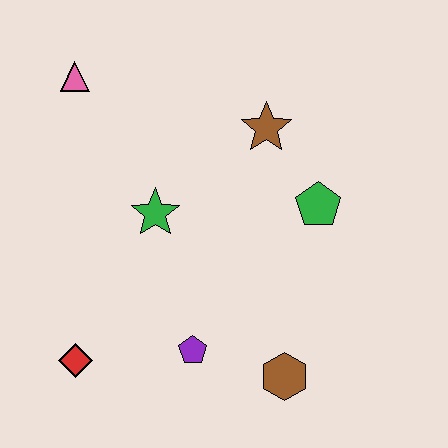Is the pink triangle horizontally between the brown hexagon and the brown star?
No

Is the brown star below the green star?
No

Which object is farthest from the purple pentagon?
The pink triangle is farthest from the purple pentagon.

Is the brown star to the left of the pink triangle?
No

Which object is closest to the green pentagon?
The brown star is closest to the green pentagon.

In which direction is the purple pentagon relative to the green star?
The purple pentagon is below the green star.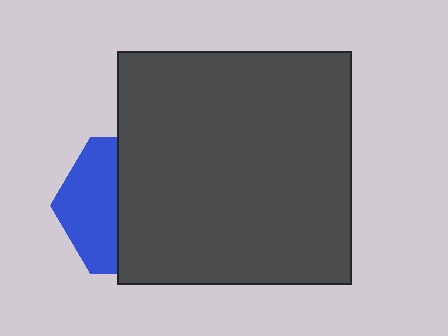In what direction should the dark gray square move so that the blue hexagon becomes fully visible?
The dark gray square should move right. That is the shortest direction to clear the overlap and leave the blue hexagon fully visible.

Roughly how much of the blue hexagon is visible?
A small part of it is visible (roughly 40%).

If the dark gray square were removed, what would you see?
You would see the complete blue hexagon.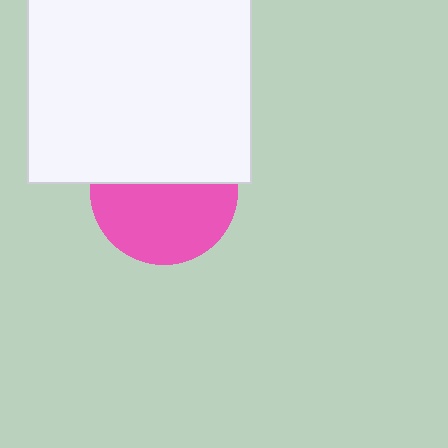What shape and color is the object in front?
The object in front is a white square.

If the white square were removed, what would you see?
You would see the complete pink circle.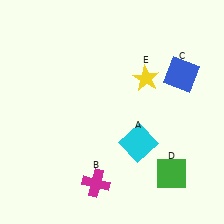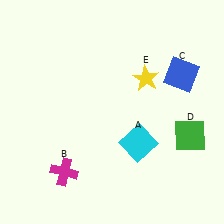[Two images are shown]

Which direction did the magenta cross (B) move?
The magenta cross (B) moved left.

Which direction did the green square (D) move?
The green square (D) moved up.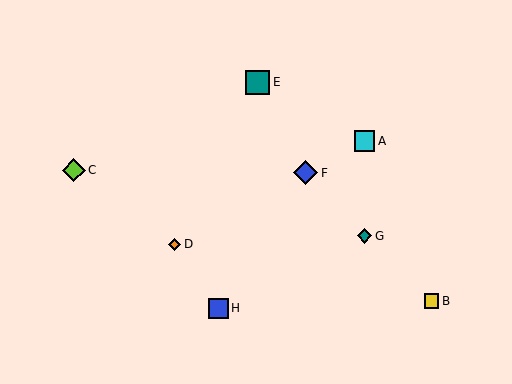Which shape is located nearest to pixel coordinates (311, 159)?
The blue diamond (labeled F) at (306, 173) is nearest to that location.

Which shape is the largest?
The teal square (labeled E) is the largest.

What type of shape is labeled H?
Shape H is a blue square.